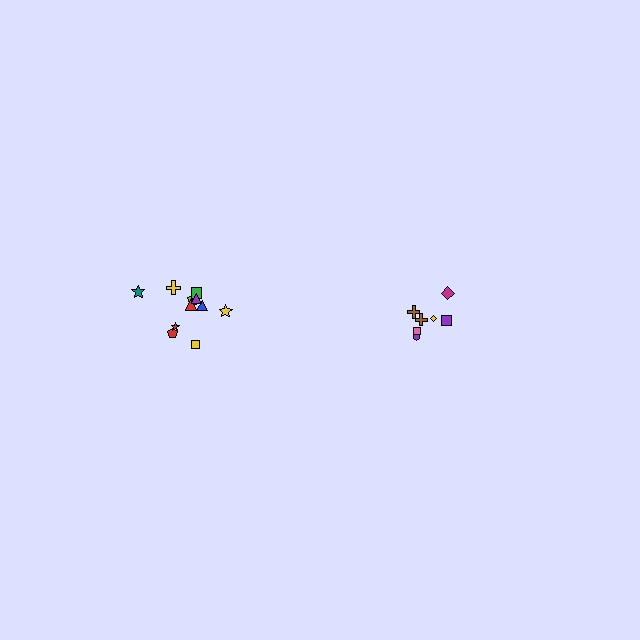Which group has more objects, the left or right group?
The left group.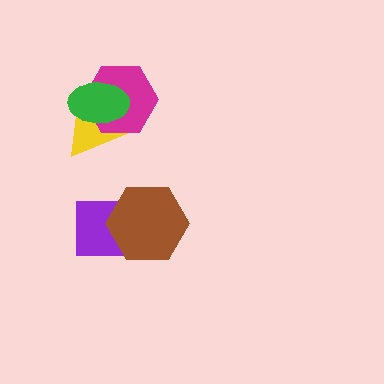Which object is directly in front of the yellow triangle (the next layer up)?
The magenta hexagon is directly in front of the yellow triangle.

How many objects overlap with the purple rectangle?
1 object overlaps with the purple rectangle.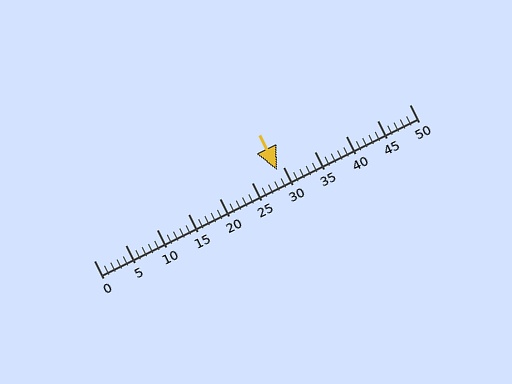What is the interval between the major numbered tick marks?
The major tick marks are spaced 5 units apart.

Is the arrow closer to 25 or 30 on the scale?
The arrow is closer to 30.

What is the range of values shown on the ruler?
The ruler shows values from 0 to 50.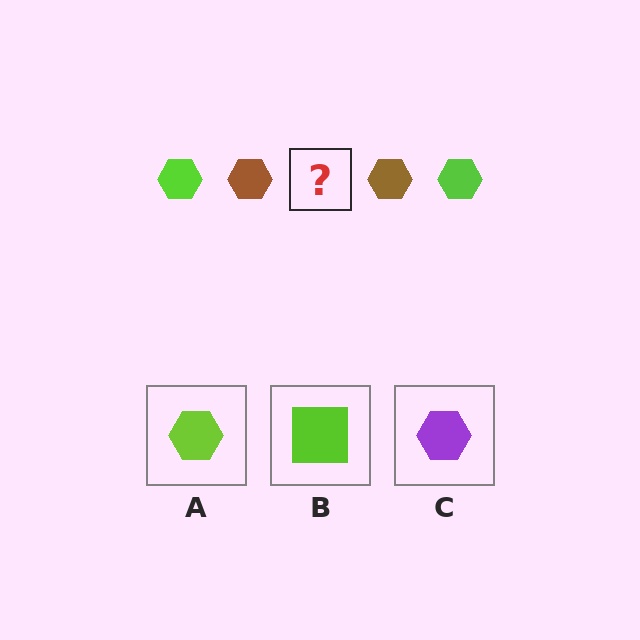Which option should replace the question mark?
Option A.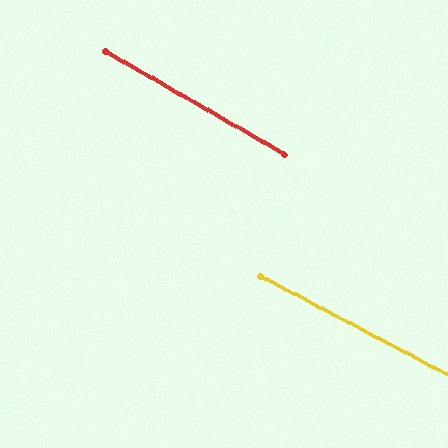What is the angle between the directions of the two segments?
Approximately 2 degrees.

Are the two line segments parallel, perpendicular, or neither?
Parallel — their directions differ by only 1.9°.